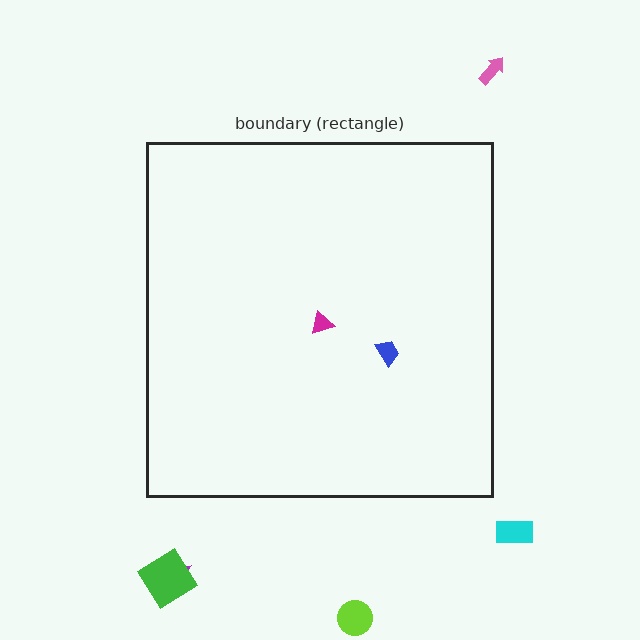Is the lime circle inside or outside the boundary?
Outside.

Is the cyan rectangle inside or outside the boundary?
Outside.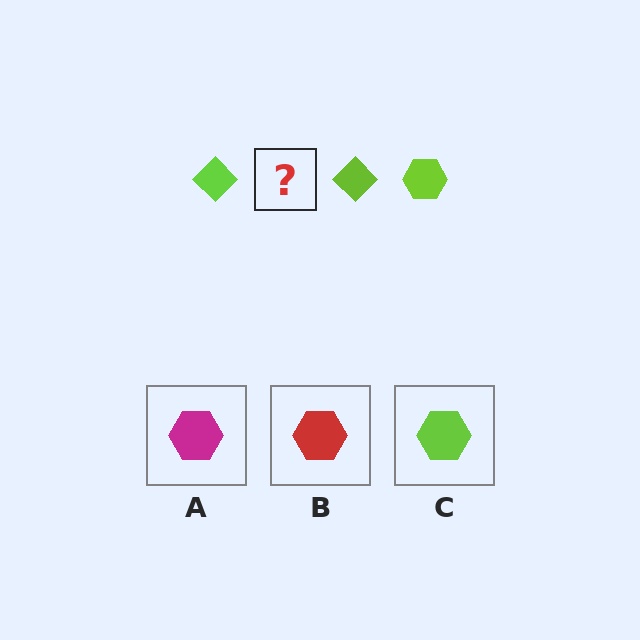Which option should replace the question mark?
Option C.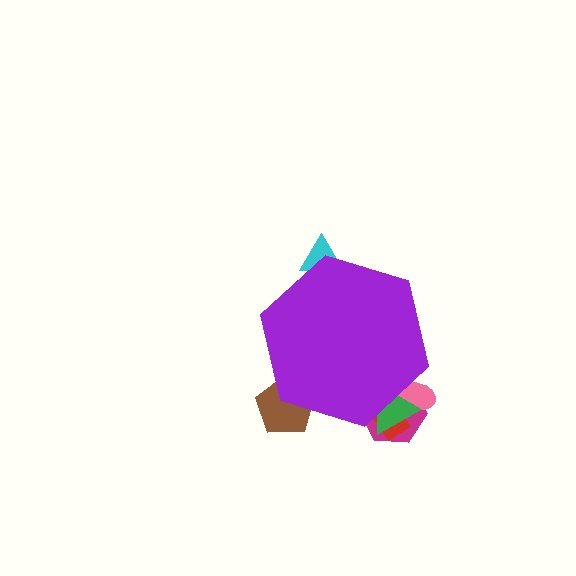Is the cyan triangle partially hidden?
Yes, the cyan triangle is partially hidden behind the purple hexagon.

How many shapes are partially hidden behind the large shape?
6 shapes are partially hidden.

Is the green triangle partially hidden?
Yes, the green triangle is partially hidden behind the purple hexagon.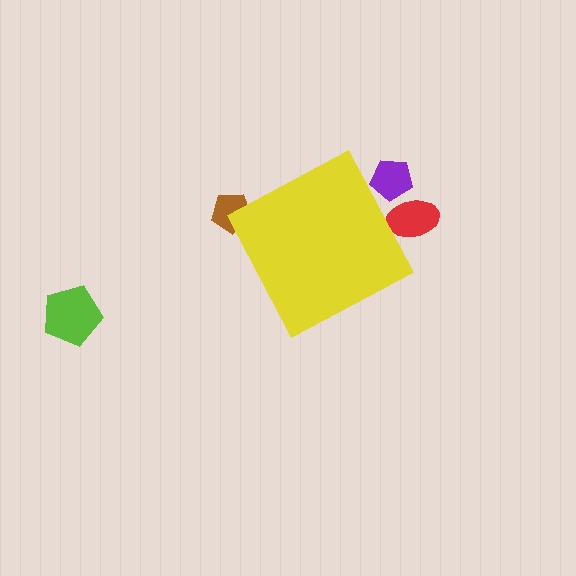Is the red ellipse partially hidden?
Yes, the red ellipse is partially hidden behind the yellow diamond.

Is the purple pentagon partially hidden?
Yes, the purple pentagon is partially hidden behind the yellow diamond.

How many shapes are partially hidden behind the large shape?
3 shapes are partially hidden.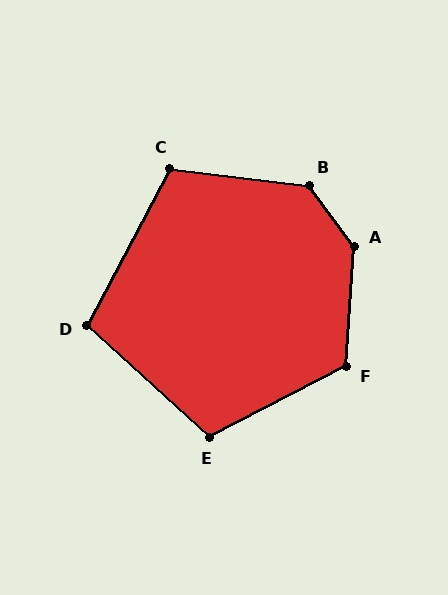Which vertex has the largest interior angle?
A, at approximately 139 degrees.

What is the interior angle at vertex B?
Approximately 134 degrees (obtuse).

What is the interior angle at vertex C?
Approximately 111 degrees (obtuse).